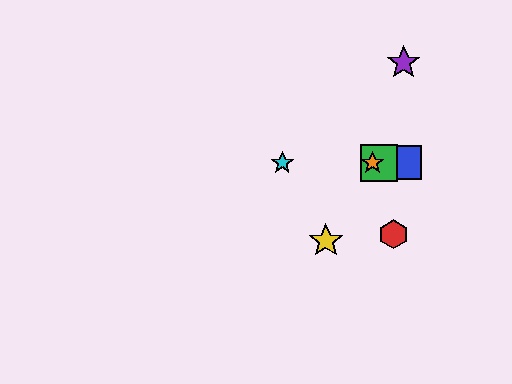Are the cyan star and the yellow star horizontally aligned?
No, the cyan star is at y≈163 and the yellow star is at y≈241.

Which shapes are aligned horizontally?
The blue square, the green square, the orange star, the cyan star are aligned horizontally.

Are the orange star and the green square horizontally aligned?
Yes, both are at y≈163.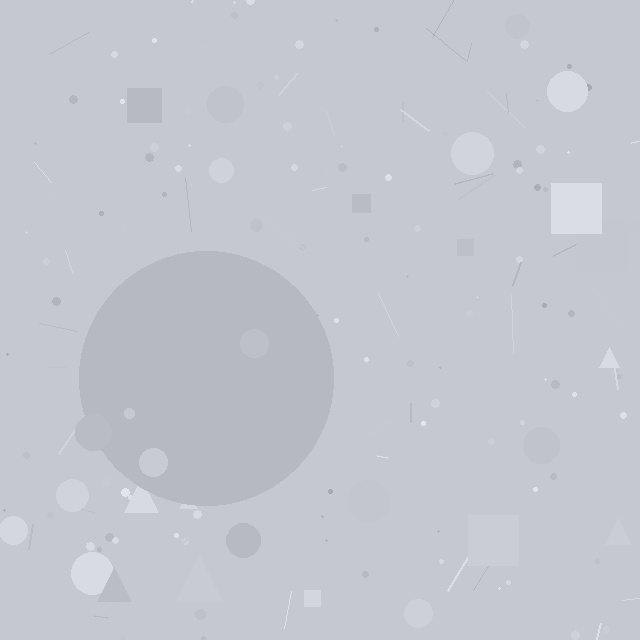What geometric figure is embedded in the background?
A circle is embedded in the background.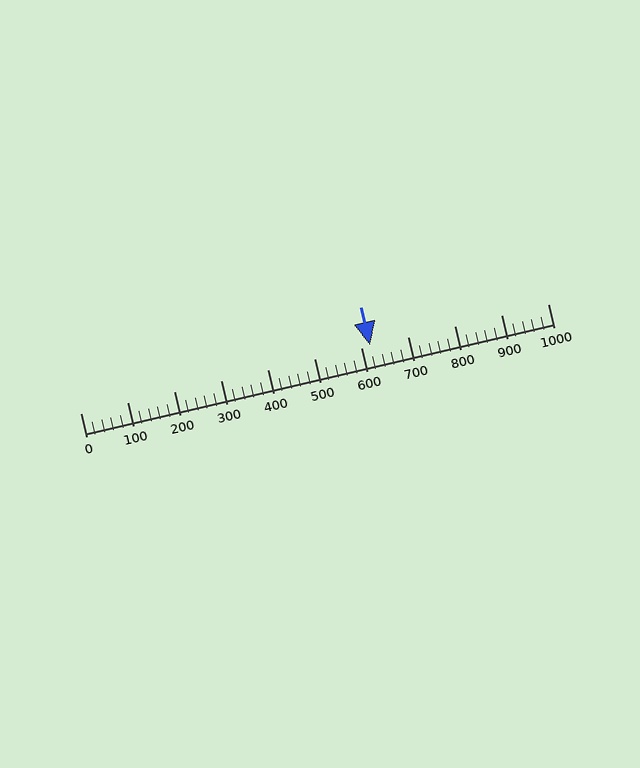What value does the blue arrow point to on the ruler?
The blue arrow points to approximately 620.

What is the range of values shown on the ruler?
The ruler shows values from 0 to 1000.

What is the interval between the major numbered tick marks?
The major tick marks are spaced 100 units apart.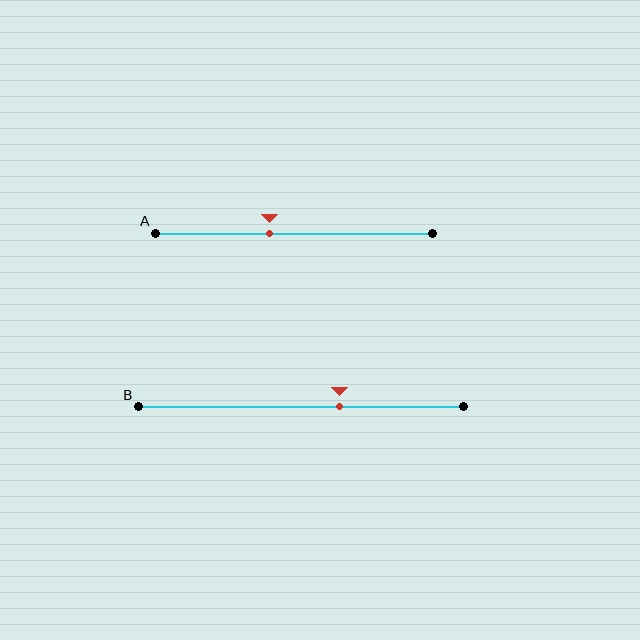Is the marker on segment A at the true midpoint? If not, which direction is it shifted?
No, the marker on segment A is shifted to the left by about 9% of the segment length.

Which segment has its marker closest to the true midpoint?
Segment A has its marker closest to the true midpoint.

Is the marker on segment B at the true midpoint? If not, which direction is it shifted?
No, the marker on segment B is shifted to the right by about 12% of the segment length.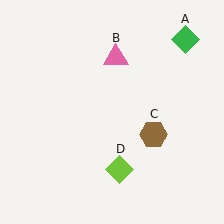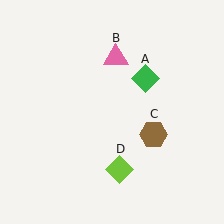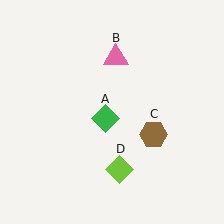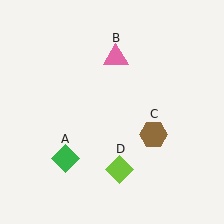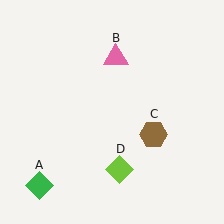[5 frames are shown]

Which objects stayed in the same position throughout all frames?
Pink triangle (object B) and brown hexagon (object C) and lime diamond (object D) remained stationary.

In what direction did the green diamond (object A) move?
The green diamond (object A) moved down and to the left.